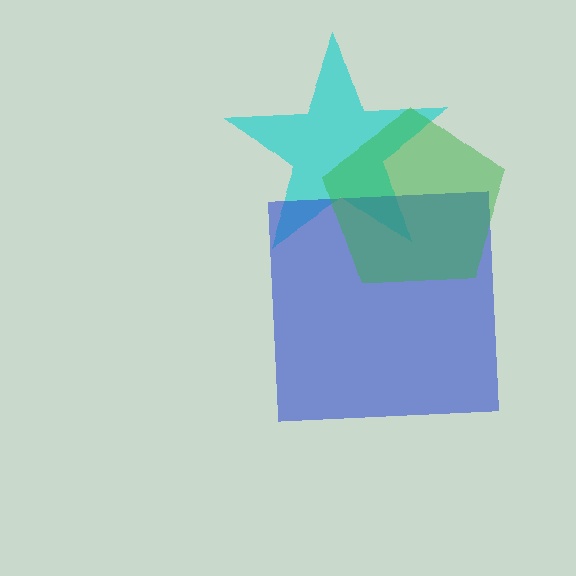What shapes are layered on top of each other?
The layered shapes are: a cyan star, a blue square, a green pentagon.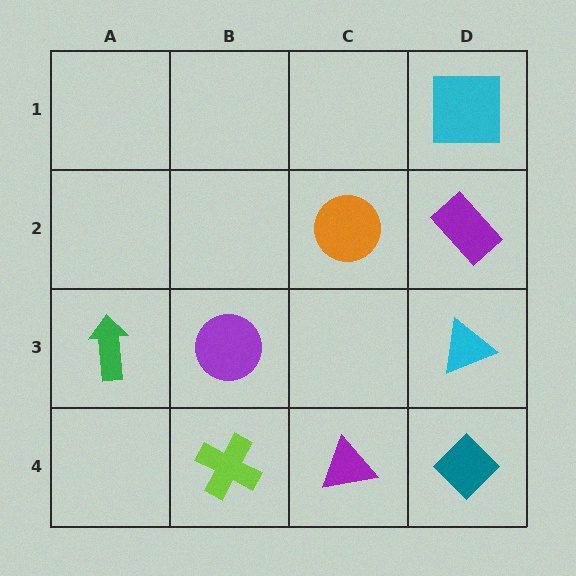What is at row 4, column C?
A purple triangle.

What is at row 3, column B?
A purple circle.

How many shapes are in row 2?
2 shapes.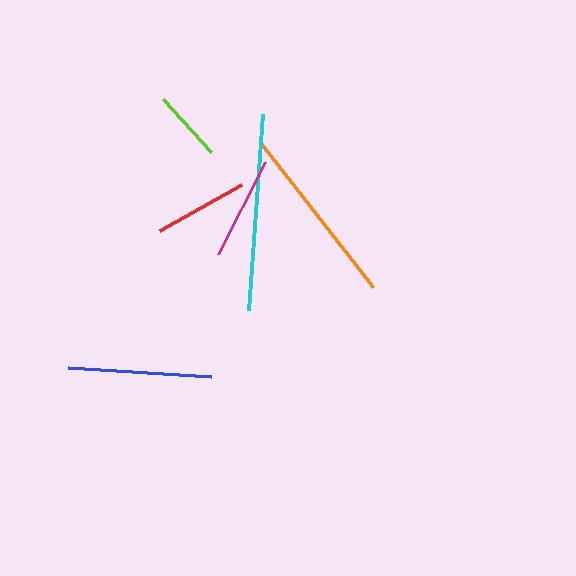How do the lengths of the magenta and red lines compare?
The magenta and red lines are approximately the same length.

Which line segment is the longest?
The cyan line is the longest at approximately 196 pixels.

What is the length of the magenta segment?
The magenta segment is approximately 102 pixels long.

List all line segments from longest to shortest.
From longest to shortest: cyan, orange, blue, magenta, red, lime.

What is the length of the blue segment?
The blue segment is approximately 143 pixels long.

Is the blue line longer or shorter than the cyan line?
The cyan line is longer than the blue line.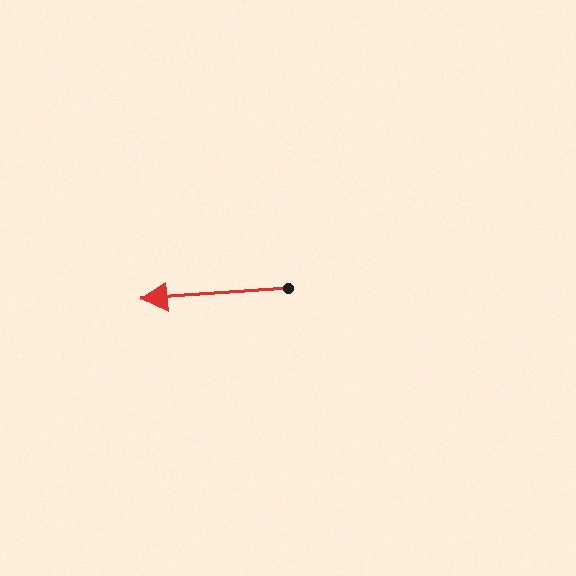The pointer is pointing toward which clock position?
Roughly 9 o'clock.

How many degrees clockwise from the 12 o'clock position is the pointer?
Approximately 266 degrees.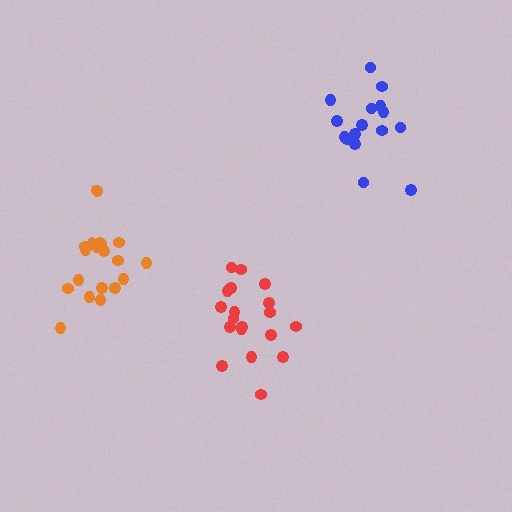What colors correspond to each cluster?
The clusters are colored: red, blue, orange.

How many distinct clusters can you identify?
There are 3 distinct clusters.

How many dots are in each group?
Group 1: 19 dots, Group 2: 16 dots, Group 3: 19 dots (54 total).